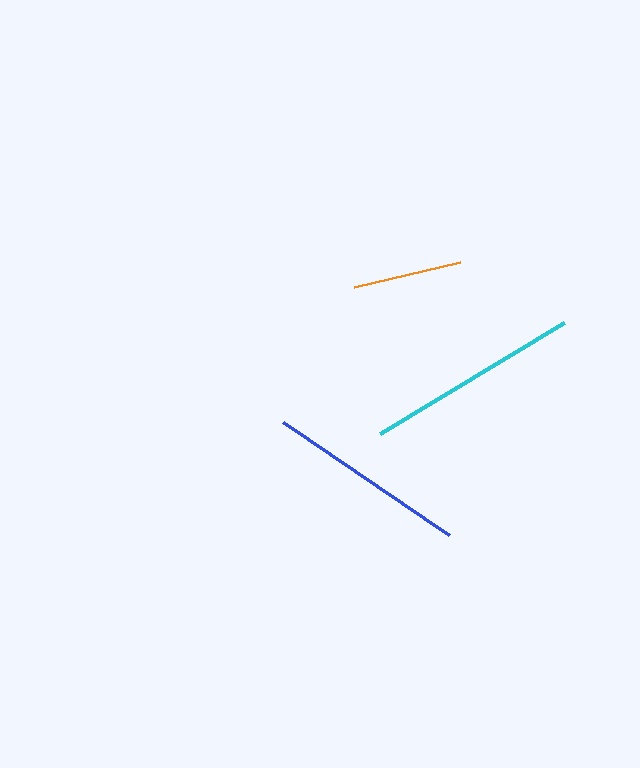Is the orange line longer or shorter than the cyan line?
The cyan line is longer than the orange line.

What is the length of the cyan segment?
The cyan segment is approximately 215 pixels long.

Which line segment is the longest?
The cyan line is the longest at approximately 215 pixels.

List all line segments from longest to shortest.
From longest to shortest: cyan, blue, orange.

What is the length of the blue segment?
The blue segment is approximately 201 pixels long.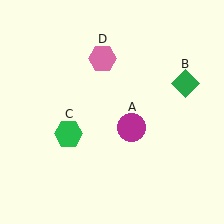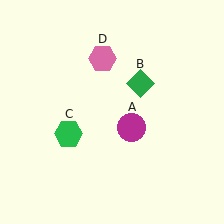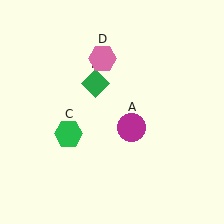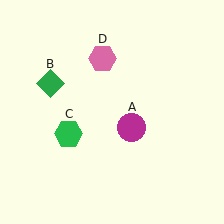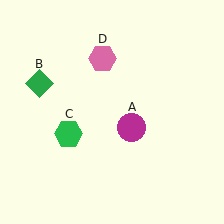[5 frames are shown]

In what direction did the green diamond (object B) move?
The green diamond (object B) moved left.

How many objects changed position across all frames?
1 object changed position: green diamond (object B).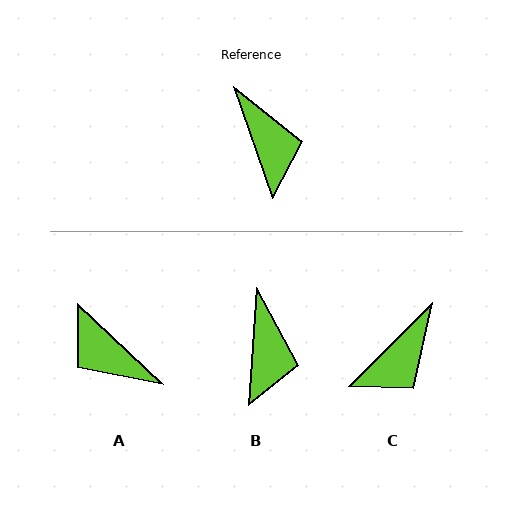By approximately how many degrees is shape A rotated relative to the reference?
Approximately 152 degrees clockwise.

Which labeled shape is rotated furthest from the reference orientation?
A, about 152 degrees away.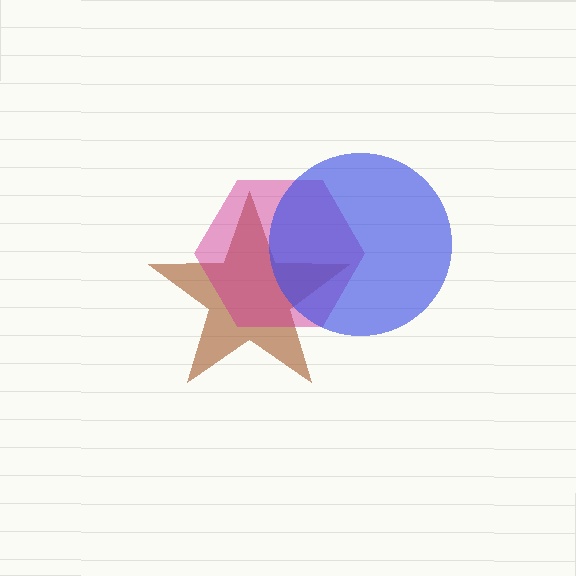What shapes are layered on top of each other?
The layered shapes are: a brown star, a magenta hexagon, a blue circle.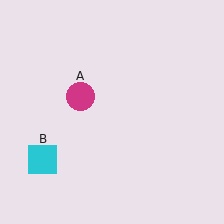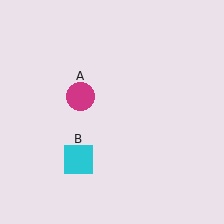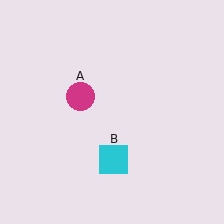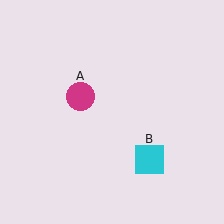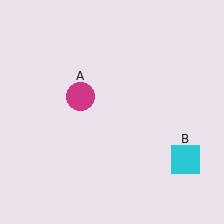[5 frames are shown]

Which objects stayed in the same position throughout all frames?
Magenta circle (object A) remained stationary.